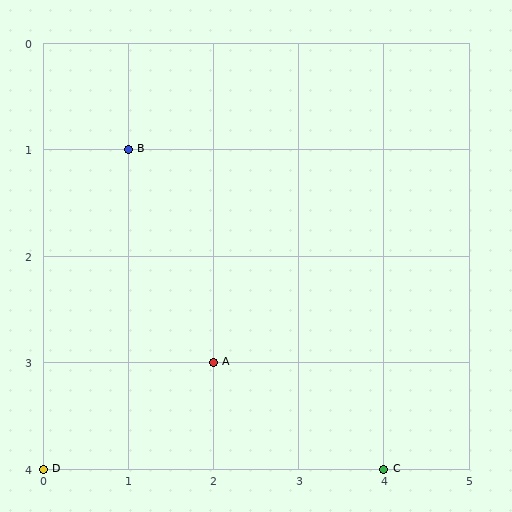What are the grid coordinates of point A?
Point A is at grid coordinates (2, 3).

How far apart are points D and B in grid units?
Points D and B are 1 column and 3 rows apart (about 3.2 grid units diagonally).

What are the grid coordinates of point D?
Point D is at grid coordinates (0, 4).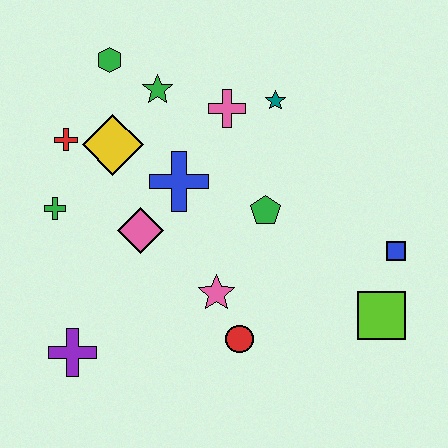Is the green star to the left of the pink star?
Yes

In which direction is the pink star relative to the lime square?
The pink star is to the left of the lime square.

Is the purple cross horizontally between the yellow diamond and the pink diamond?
No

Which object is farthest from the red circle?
The green hexagon is farthest from the red circle.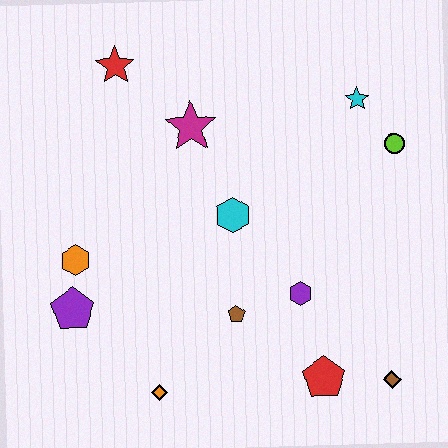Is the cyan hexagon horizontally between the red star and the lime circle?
Yes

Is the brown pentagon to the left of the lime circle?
Yes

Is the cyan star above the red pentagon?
Yes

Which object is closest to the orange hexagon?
The purple pentagon is closest to the orange hexagon.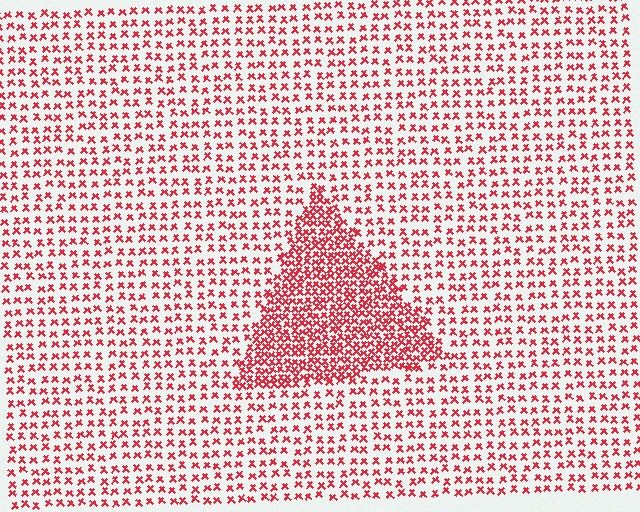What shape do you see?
I see a triangle.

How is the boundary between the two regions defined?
The boundary is defined by a change in element density (approximately 2.3x ratio). All elements are the same color, size, and shape.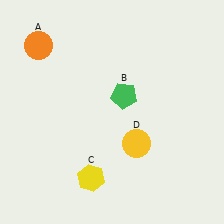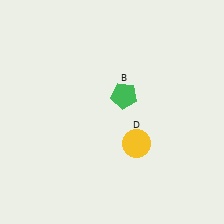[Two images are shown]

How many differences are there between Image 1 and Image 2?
There are 2 differences between the two images.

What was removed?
The orange circle (A), the yellow hexagon (C) were removed in Image 2.